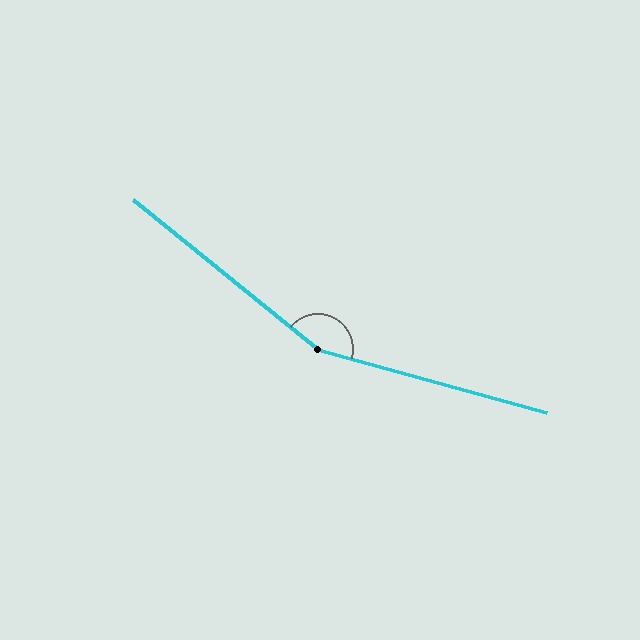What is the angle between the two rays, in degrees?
Approximately 156 degrees.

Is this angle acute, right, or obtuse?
It is obtuse.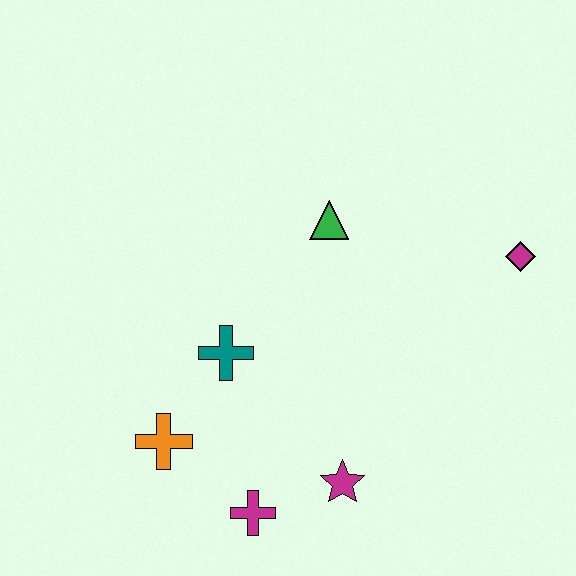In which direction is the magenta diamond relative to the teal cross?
The magenta diamond is to the right of the teal cross.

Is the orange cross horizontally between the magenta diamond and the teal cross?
No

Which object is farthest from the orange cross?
The magenta diamond is farthest from the orange cross.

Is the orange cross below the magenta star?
No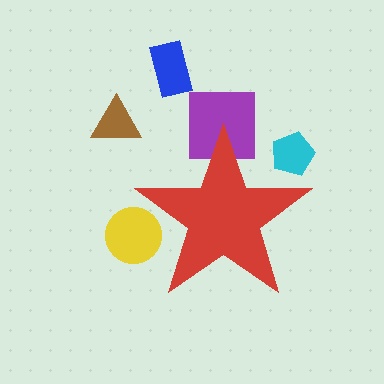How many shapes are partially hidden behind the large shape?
3 shapes are partially hidden.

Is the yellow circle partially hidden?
Yes, the yellow circle is partially hidden behind the red star.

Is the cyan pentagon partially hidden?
Yes, the cyan pentagon is partially hidden behind the red star.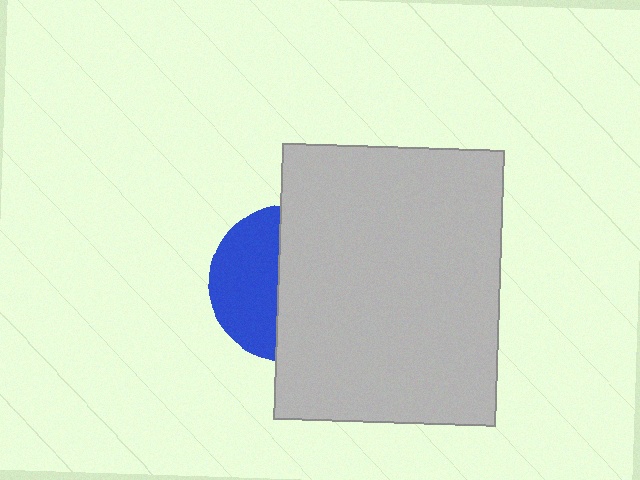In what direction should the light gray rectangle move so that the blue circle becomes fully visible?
The light gray rectangle should move right. That is the shortest direction to clear the overlap and leave the blue circle fully visible.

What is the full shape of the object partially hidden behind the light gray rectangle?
The partially hidden object is a blue circle.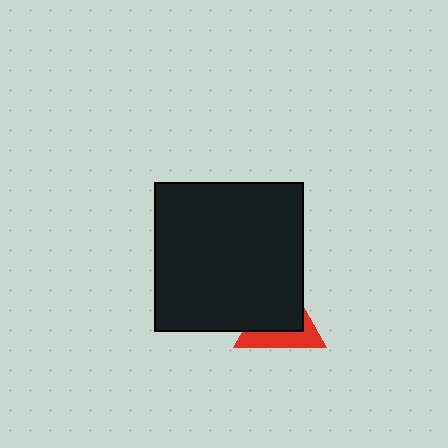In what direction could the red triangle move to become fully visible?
The red triangle could move toward the lower-right. That would shift it out from behind the black square entirely.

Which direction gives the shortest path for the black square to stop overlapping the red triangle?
Moving toward the upper-left gives the shortest separation.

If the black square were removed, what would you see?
You would see the complete red triangle.